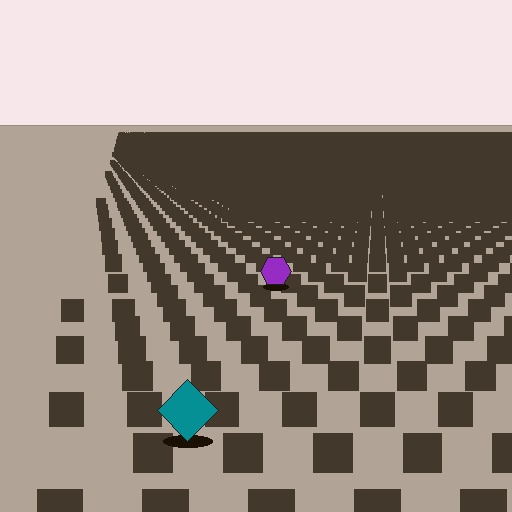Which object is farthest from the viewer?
The purple hexagon is farthest from the viewer. It appears smaller and the ground texture around it is denser.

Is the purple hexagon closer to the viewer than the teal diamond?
No. The teal diamond is closer — you can tell from the texture gradient: the ground texture is coarser near it.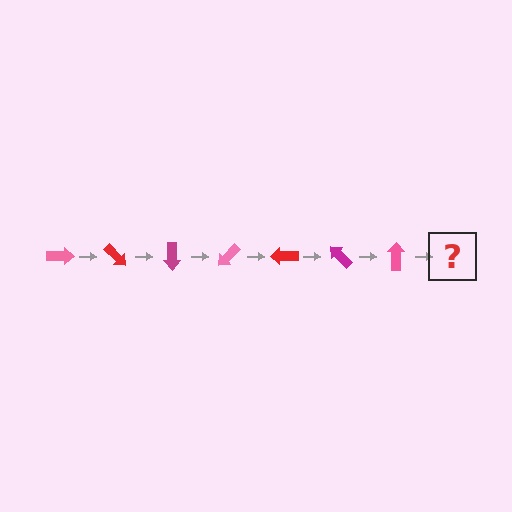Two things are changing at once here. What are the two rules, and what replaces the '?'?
The two rules are that it rotates 45 degrees each step and the color cycles through pink, red, and magenta. The '?' should be a red arrow, rotated 315 degrees from the start.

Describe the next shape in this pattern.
It should be a red arrow, rotated 315 degrees from the start.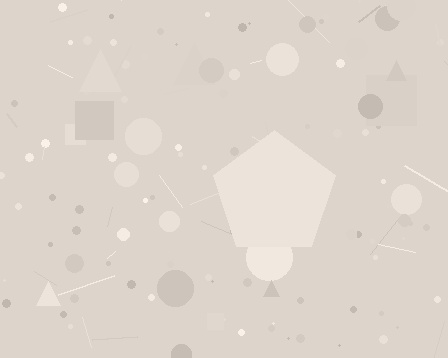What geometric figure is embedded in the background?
A pentagon is embedded in the background.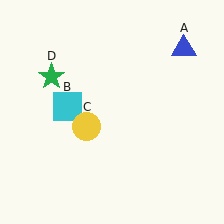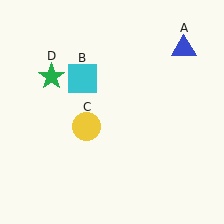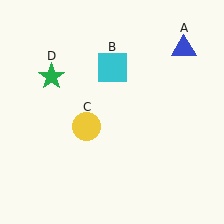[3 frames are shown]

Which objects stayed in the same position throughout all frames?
Blue triangle (object A) and yellow circle (object C) and green star (object D) remained stationary.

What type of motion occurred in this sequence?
The cyan square (object B) rotated clockwise around the center of the scene.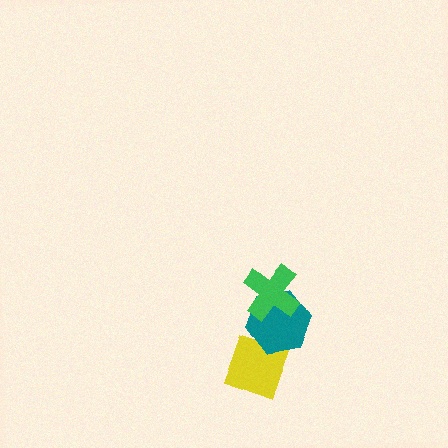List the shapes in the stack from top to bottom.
From top to bottom: the green cross, the teal hexagon, the yellow diamond.